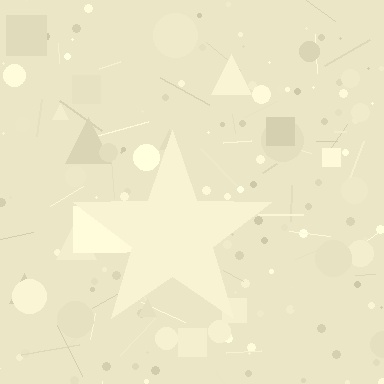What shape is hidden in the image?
A star is hidden in the image.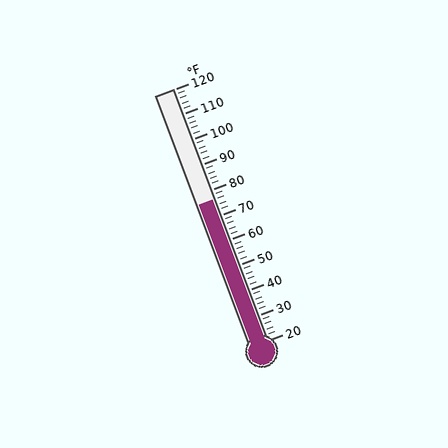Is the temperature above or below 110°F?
The temperature is below 110°F.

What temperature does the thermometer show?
The thermometer shows approximately 76°F.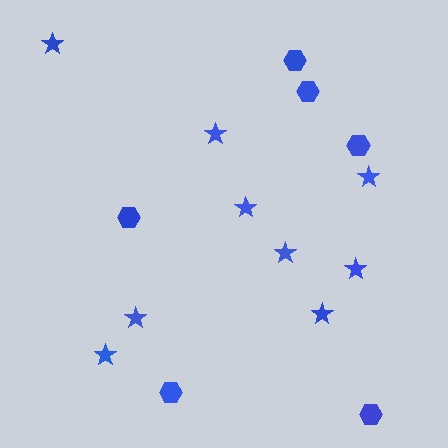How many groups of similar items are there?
There are 2 groups: one group of hexagons (6) and one group of stars (9).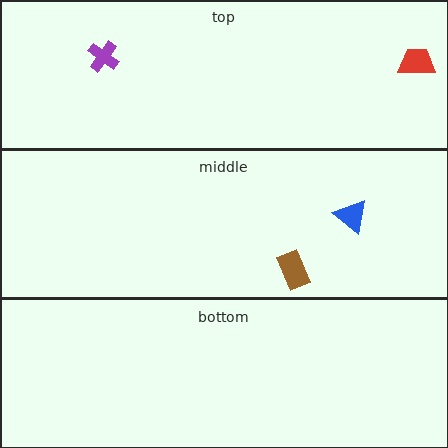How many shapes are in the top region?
2.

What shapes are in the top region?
The red trapezoid, the purple cross.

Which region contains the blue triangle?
The middle region.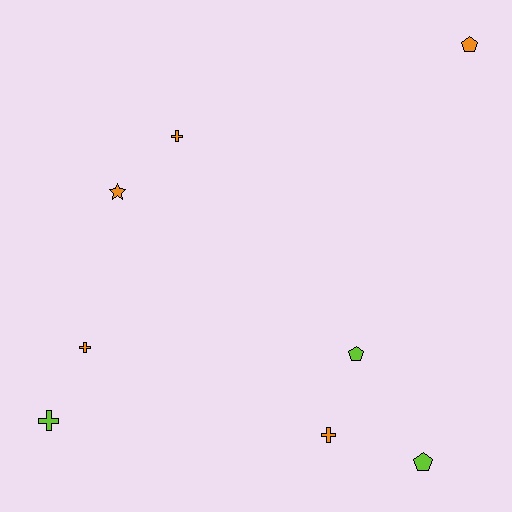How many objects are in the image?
There are 8 objects.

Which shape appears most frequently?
Cross, with 4 objects.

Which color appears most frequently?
Orange, with 5 objects.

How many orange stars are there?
There is 1 orange star.